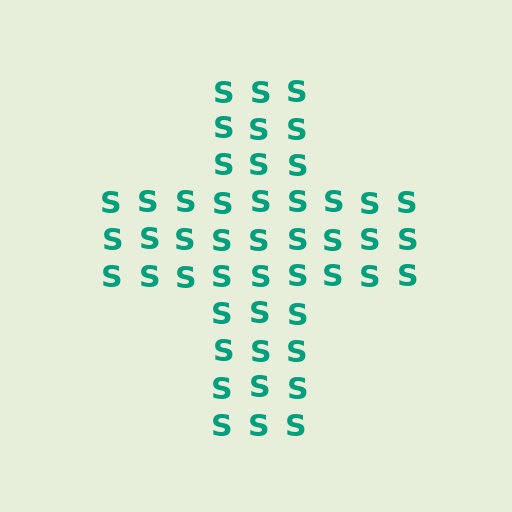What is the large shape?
The large shape is a cross.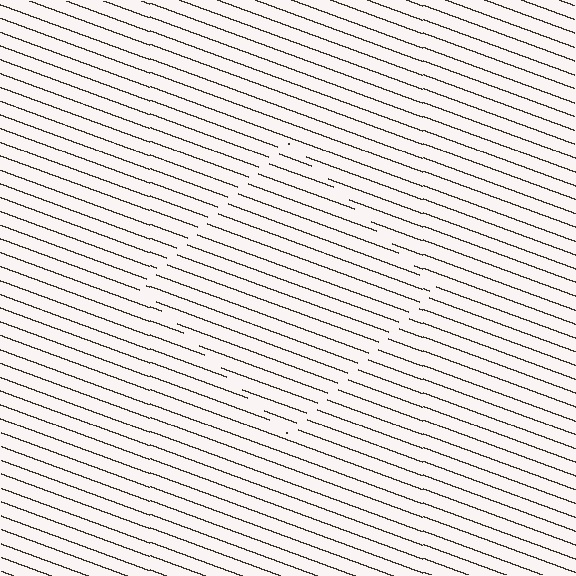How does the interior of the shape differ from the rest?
The interior of the shape contains the same grating, shifted by half a period — the contour is defined by the phase discontinuity where line-ends from the inner and outer gratings abut.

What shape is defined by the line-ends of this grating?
An illusory square. The interior of the shape contains the same grating, shifted by half a period — the contour is defined by the phase discontinuity where line-ends from the inner and outer gratings abut.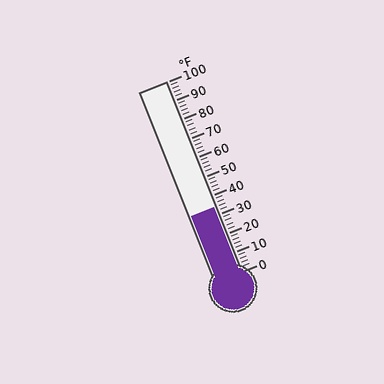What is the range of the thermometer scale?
The thermometer scale ranges from 0°F to 100°F.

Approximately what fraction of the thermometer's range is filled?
The thermometer is filled to approximately 35% of its range.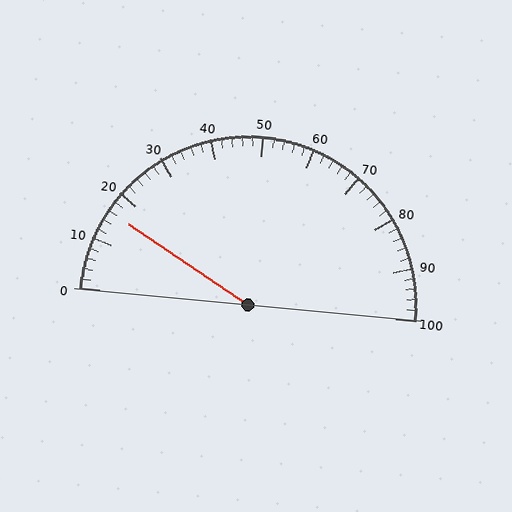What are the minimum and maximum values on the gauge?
The gauge ranges from 0 to 100.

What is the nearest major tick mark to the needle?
The nearest major tick mark is 20.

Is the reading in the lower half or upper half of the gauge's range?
The reading is in the lower half of the range (0 to 100).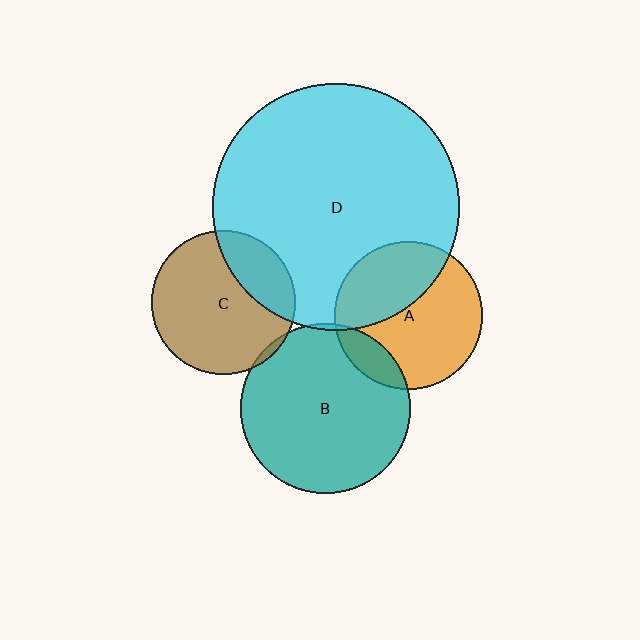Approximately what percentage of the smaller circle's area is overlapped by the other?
Approximately 5%.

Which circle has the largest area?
Circle D (cyan).